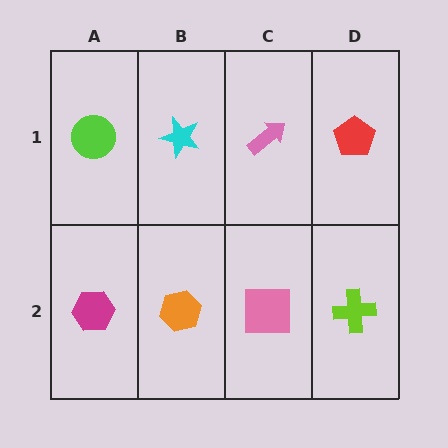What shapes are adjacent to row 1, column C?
A pink square (row 2, column C), a cyan star (row 1, column B), a red pentagon (row 1, column D).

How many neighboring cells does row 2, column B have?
3.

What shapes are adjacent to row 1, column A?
A magenta hexagon (row 2, column A), a cyan star (row 1, column B).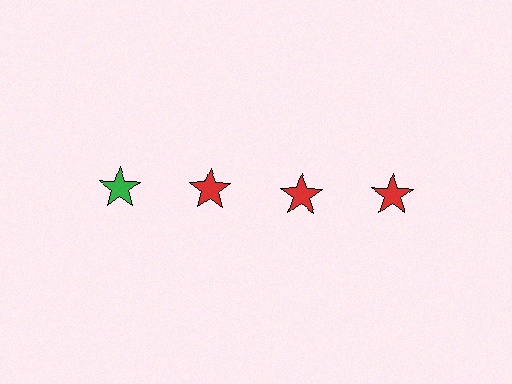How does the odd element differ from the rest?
It has a different color: green instead of red.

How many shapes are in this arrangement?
There are 4 shapes arranged in a grid pattern.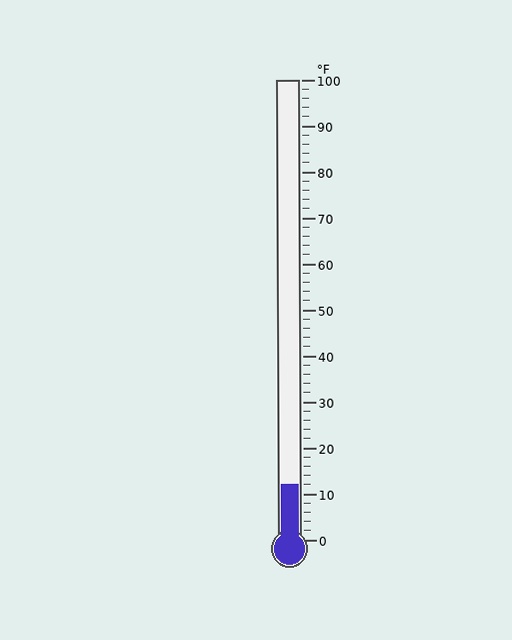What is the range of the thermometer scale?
The thermometer scale ranges from 0°F to 100°F.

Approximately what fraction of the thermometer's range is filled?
The thermometer is filled to approximately 10% of its range.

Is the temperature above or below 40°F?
The temperature is below 40°F.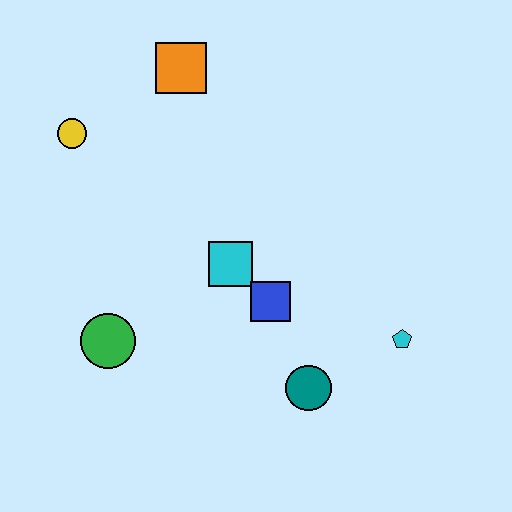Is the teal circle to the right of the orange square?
Yes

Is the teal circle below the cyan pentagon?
Yes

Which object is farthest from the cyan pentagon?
The yellow circle is farthest from the cyan pentagon.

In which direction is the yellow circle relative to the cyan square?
The yellow circle is to the left of the cyan square.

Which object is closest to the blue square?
The cyan square is closest to the blue square.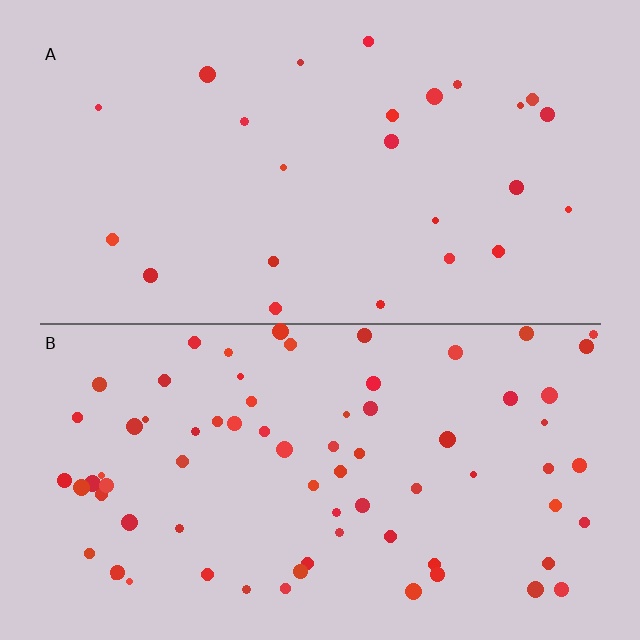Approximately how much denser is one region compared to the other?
Approximately 2.9× — region B over region A.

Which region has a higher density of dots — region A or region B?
B (the bottom).